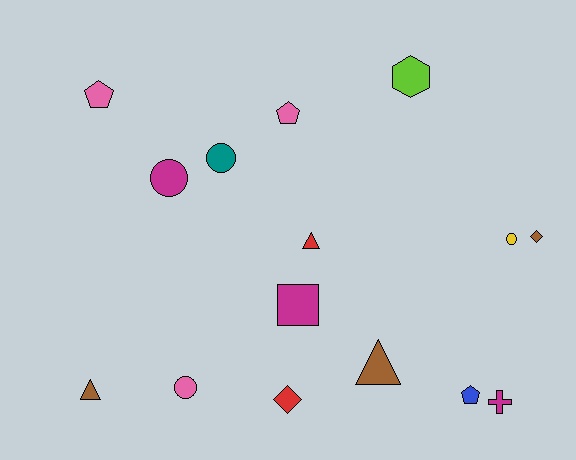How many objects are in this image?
There are 15 objects.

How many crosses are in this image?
There is 1 cross.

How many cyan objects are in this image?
There are no cyan objects.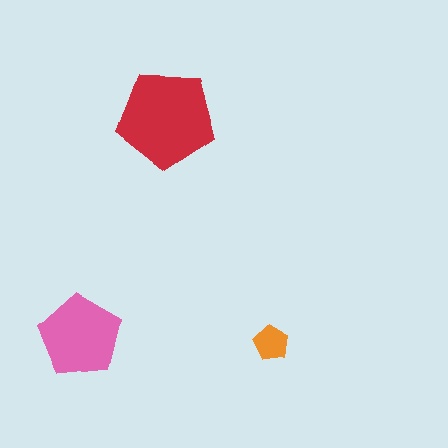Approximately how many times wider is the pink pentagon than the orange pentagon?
About 2.5 times wider.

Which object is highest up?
The red pentagon is topmost.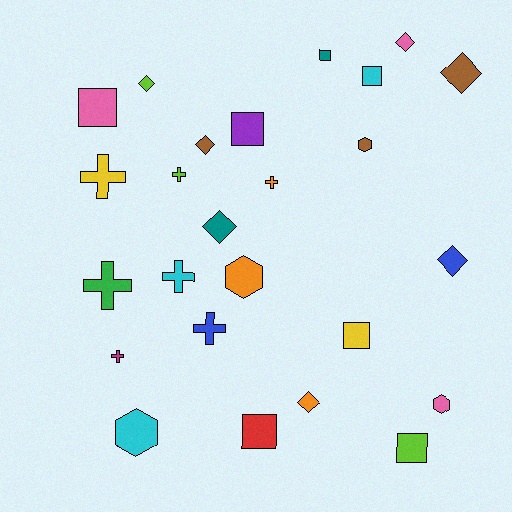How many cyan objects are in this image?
There are 3 cyan objects.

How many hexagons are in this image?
There are 4 hexagons.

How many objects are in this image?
There are 25 objects.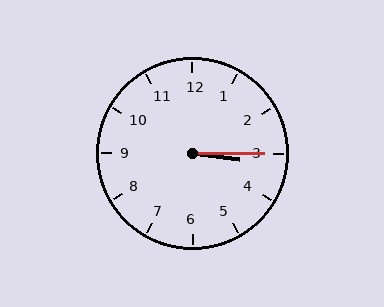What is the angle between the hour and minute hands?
Approximately 8 degrees.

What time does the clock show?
3:15.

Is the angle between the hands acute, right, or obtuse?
It is acute.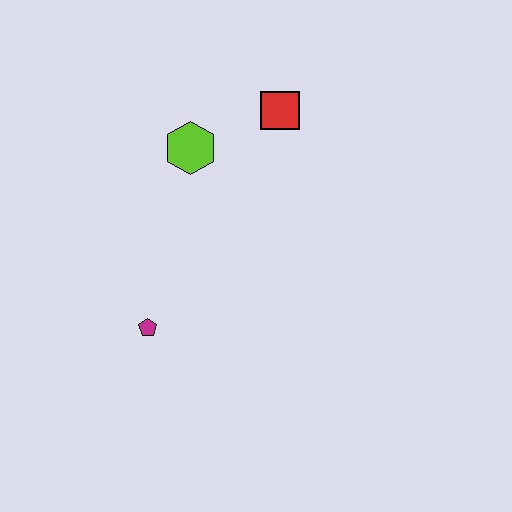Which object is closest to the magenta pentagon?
The lime hexagon is closest to the magenta pentagon.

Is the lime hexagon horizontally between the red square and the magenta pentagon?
Yes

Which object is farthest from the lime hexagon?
The magenta pentagon is farthest from the lime hexagon.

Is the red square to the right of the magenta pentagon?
Yes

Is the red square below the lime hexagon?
No